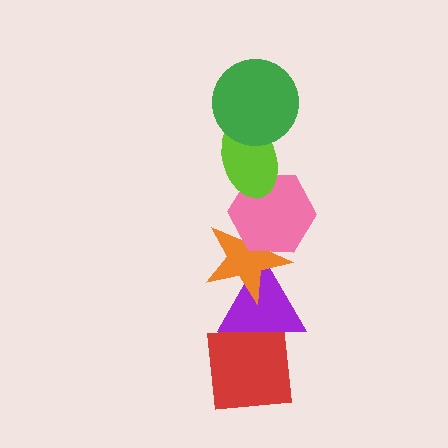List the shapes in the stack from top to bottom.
From top to bottom: the green circle, the lime ellipse, the pink hexagon, the orange star, the purple triangle, the red square.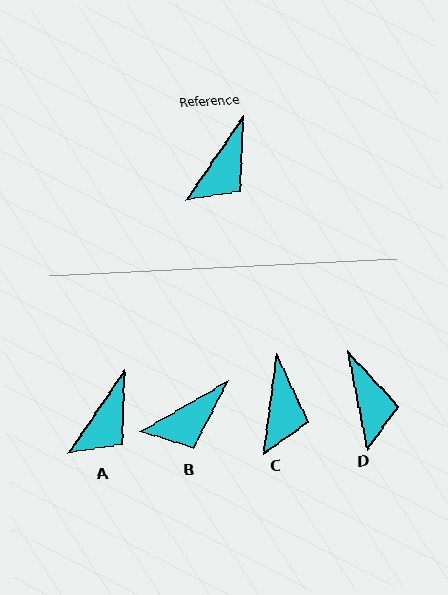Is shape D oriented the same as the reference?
No, it is off by about 46 degrees.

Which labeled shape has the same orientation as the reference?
A.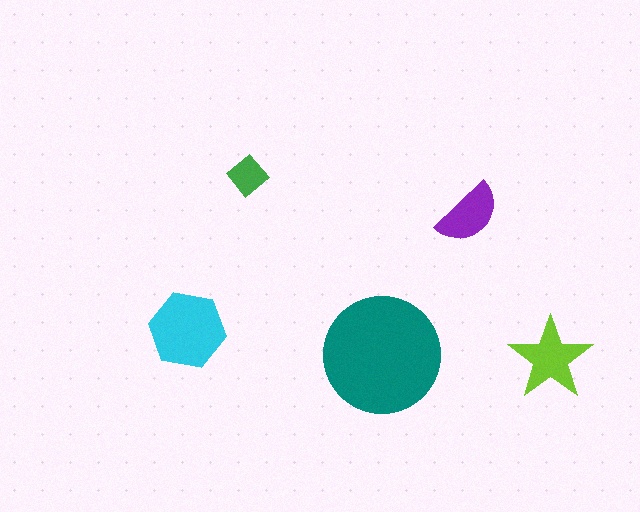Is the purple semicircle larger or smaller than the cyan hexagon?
Smaller.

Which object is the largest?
The teal circle.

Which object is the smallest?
The green diamond.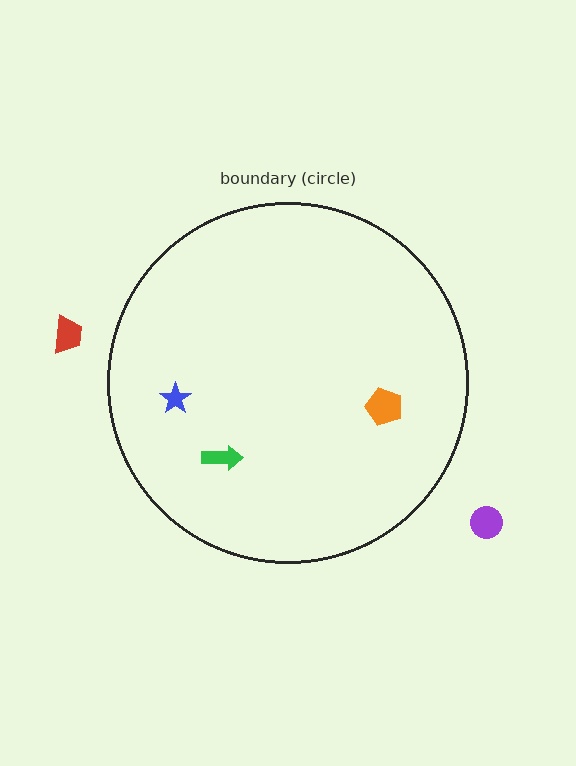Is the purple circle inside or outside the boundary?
Outside.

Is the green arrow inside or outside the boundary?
Inside.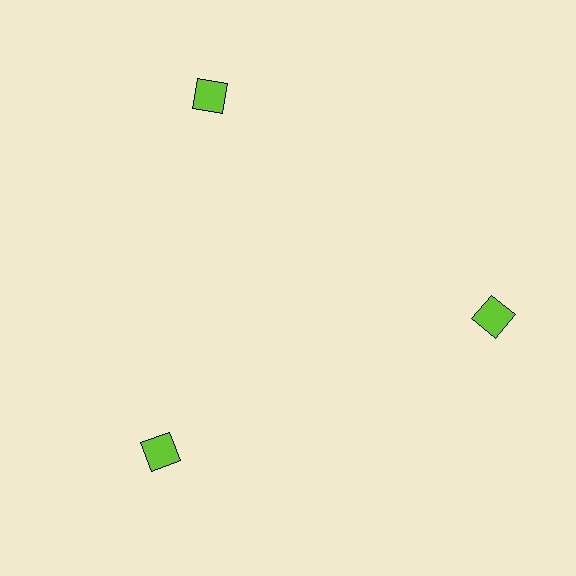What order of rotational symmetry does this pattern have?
This pattern has 3-fold rotational symmetry.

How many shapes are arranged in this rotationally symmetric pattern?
There are 3 shapes, arranged in 3 groups of 1.